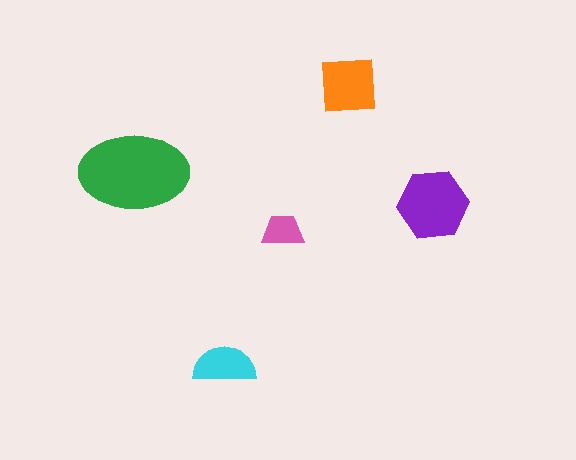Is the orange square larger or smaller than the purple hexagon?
Smaller.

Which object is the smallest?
The pink trapezoid.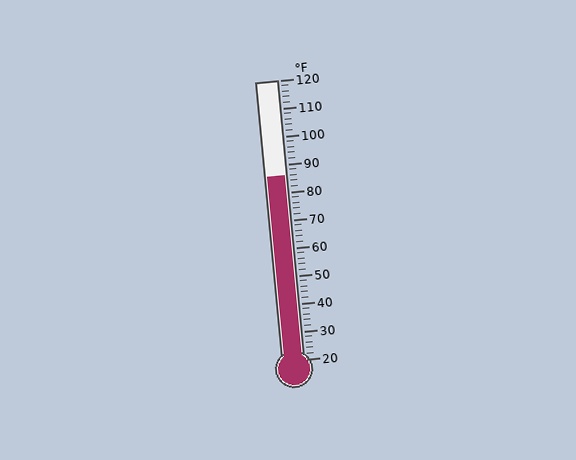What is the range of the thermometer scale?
The thermometer scale ranges from 20°F to 120°F.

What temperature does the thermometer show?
The thermometer shows approximately 86°F.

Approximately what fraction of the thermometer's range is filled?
The thermometer is filled to approximately 65% of its range.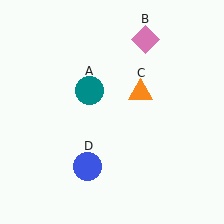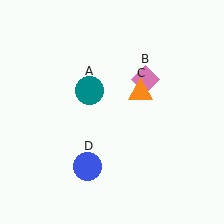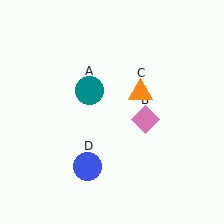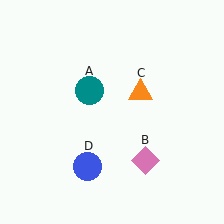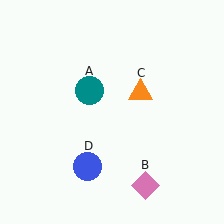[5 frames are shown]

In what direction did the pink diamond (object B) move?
The pink diamond (object B) moved down.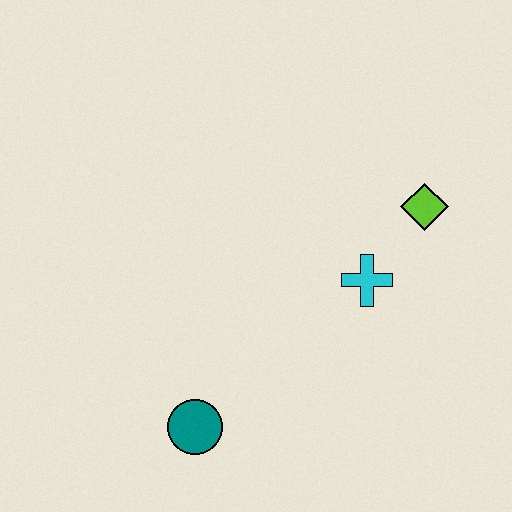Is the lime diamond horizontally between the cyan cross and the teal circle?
No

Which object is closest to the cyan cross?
The lime diamond is closest to the cyan cross.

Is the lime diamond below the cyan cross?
No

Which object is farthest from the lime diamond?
The teal circle is farthest from the lime diamond.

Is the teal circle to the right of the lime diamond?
No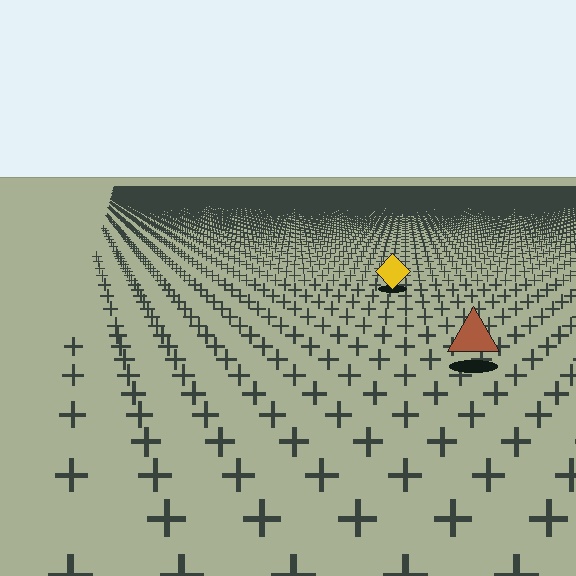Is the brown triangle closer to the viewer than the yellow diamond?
Yes. The brown triangle is closer — you can tell from the texture gradient: the ground texture is coarser near it.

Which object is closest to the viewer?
The brown triangle is closest. The texture marks near it are larger and more spread out.